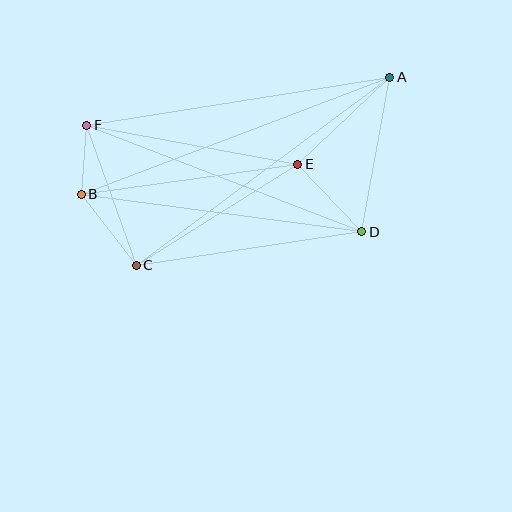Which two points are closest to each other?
Points B and F are closest to each other.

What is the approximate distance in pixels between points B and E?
The distance between B and E is approximately 219 pixels.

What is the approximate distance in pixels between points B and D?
The distance between B and D is approximately 283 pixels.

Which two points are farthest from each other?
Points A and B are farthest from each other.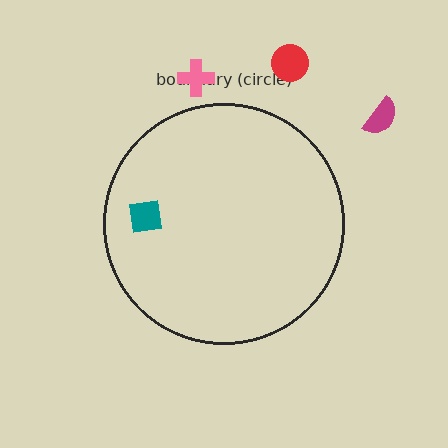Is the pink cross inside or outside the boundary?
Outside.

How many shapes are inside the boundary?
1 inside, 3 outside.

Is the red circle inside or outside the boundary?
Outside.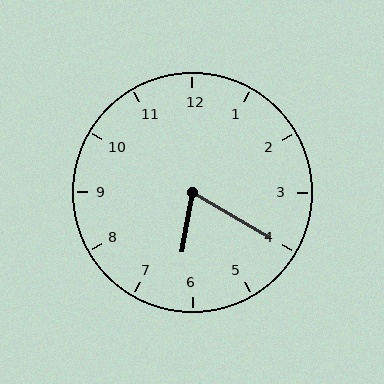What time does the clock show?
6:20.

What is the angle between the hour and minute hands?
Approximately 70 degrees.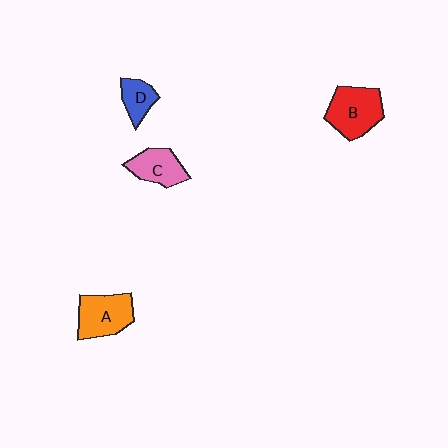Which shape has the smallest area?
Shape D (blue).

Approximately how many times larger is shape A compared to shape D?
Approximately 1.8 times.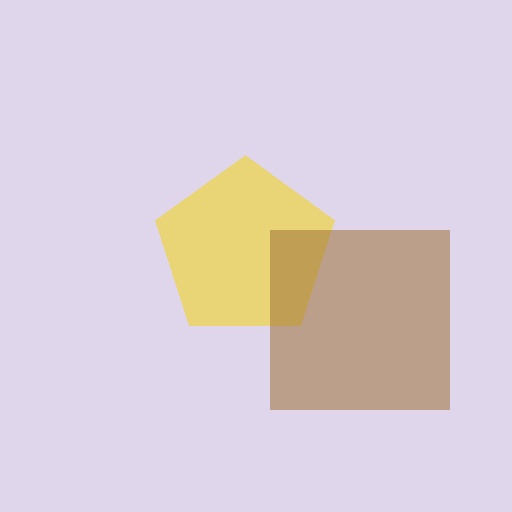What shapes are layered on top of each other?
The layered shapes are: a yellow pentagon, a brown square.